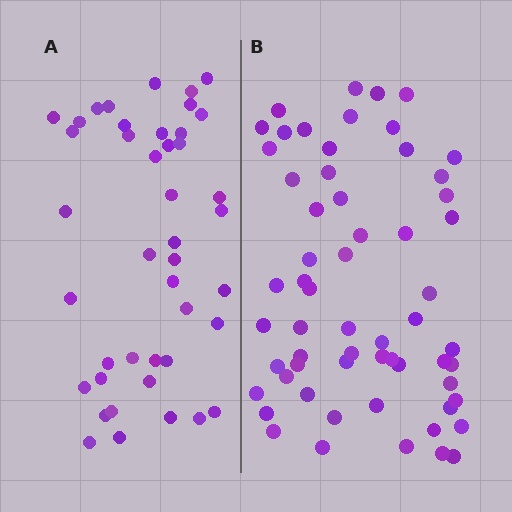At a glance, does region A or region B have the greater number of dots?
Region B (the right region) has more dots.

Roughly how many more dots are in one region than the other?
Region B has approximately 15 more dots than region A.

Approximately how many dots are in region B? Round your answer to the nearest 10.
About 60 dots.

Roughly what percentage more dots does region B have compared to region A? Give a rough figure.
About 40% more.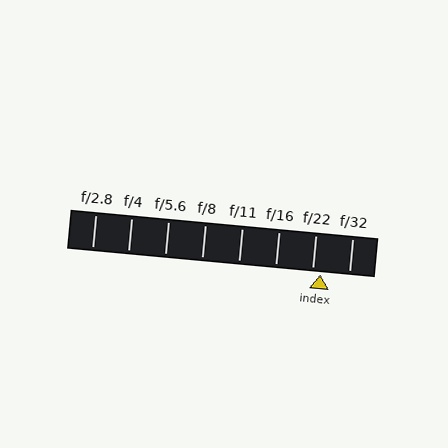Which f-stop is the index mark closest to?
The index mark is closest to f/22.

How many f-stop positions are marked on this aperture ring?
There are 8 f-stop positions marked.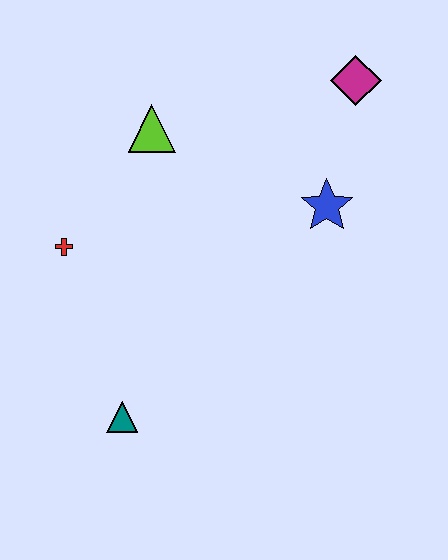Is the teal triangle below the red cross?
Yes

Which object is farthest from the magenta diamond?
The teal triangle is farthest from the magenta diamond.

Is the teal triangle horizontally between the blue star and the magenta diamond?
No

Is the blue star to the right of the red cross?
Yes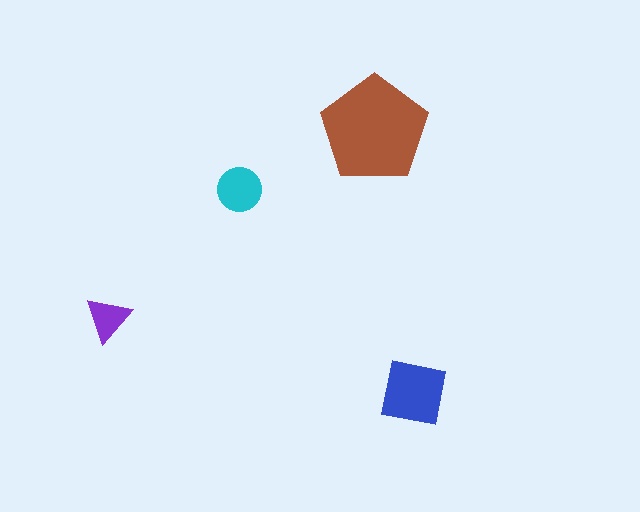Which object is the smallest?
The purple triangle.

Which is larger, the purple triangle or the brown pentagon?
The brown pentagon.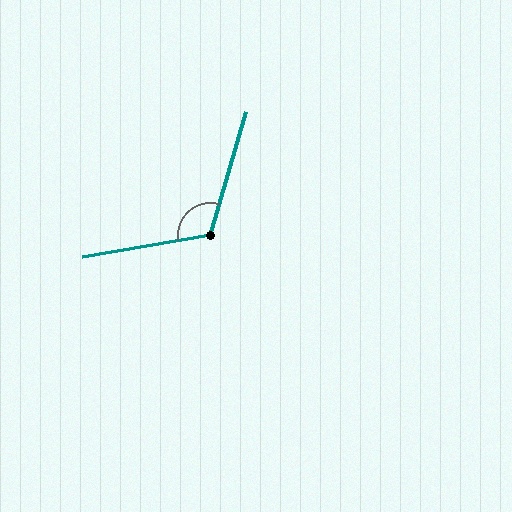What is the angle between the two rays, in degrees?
Approximately 116 degrees.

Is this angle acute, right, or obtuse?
It is obtuse.